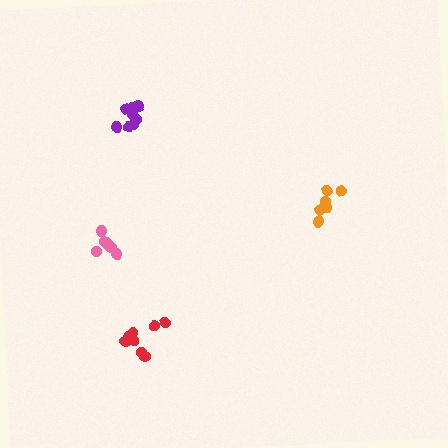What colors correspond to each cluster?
The clusters are colored: purple, pink, orange, red.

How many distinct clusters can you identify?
There are 4 distinct clusters.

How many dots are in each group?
Group 1: 8 dots, Group 2: 6 dots, Group 3: 6 dots, Group 4: 8 dots (28 total).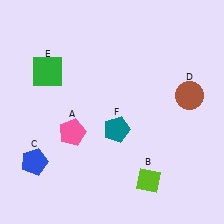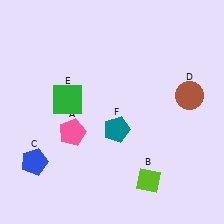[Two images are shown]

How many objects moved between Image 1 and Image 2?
1 object moved between the two images.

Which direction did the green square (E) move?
The green square (E) moved down.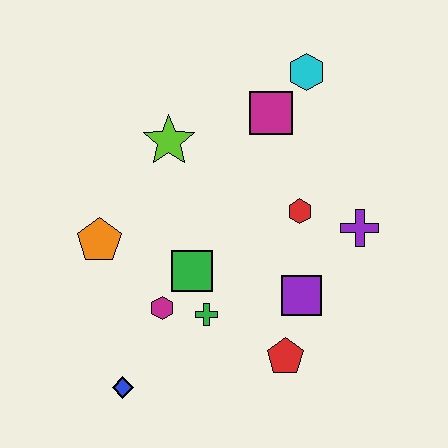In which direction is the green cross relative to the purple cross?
The green cross is to the left of the purple cross.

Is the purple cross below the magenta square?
Yes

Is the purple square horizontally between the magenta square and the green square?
No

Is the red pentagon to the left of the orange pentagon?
No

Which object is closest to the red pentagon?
The purple square is closest to the red pentagon.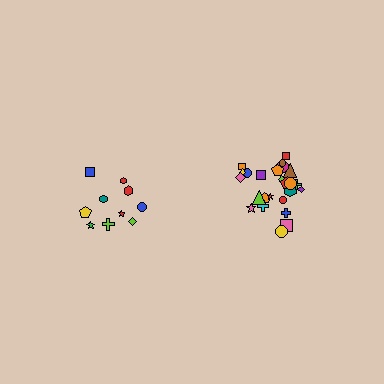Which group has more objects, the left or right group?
The right group.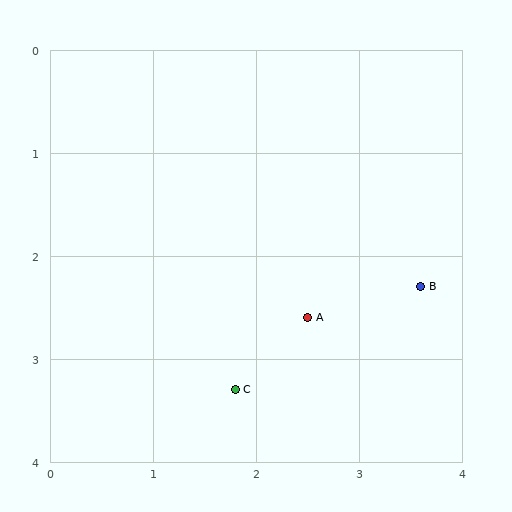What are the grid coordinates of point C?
Point C is at approximately (1.8, 3.3).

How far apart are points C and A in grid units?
Points C and A are about 1.0 grid units apart.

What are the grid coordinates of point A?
Point A is at approximately (2.5, 2.6).